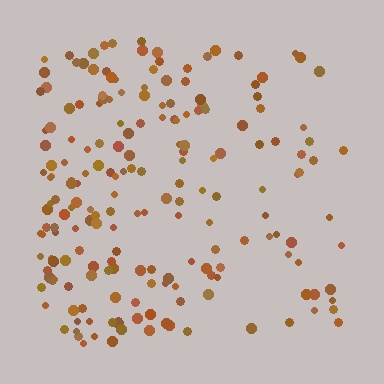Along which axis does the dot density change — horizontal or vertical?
Horizontal.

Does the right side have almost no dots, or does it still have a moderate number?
Still a moderate number, just noticeably fewer than the left.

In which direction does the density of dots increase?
From right to left, with the left side densest.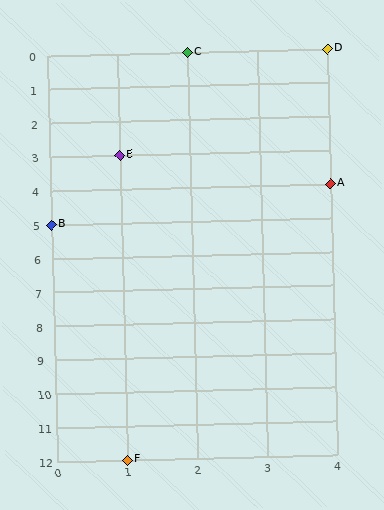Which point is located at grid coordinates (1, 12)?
Point F is at (1, 12).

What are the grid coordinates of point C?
Point C is at grid coordinates (2, 0).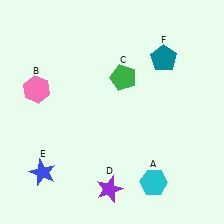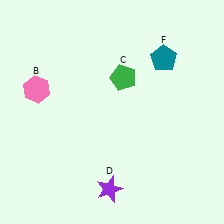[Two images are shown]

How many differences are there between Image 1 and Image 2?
There are 2 differences between the two images.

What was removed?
The cyan hexagon (A), the blue star (E) were removed in Image 2.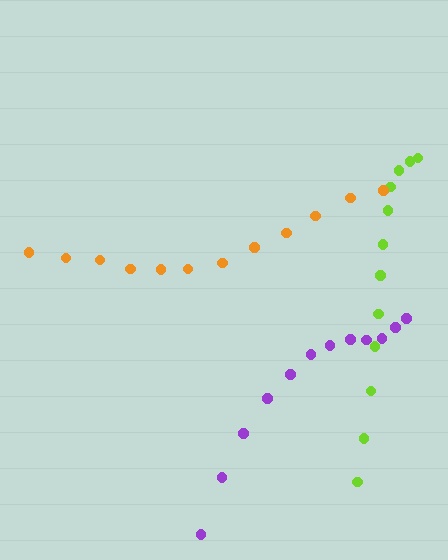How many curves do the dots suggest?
There are 3 distinct paths.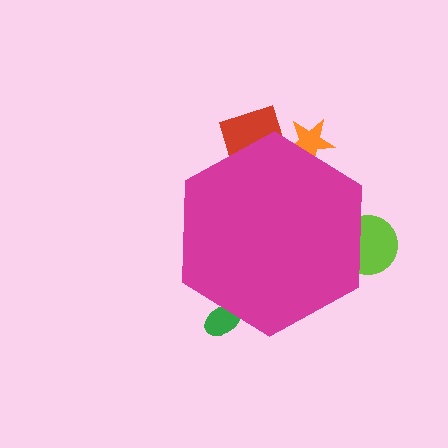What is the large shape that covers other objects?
A magenta hexagon.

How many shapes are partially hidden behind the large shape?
4 shapes are partially hidden.